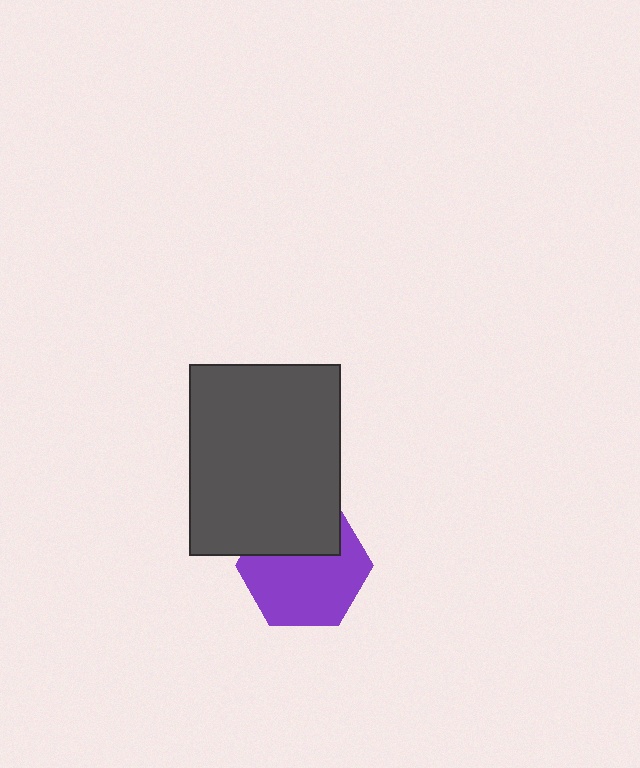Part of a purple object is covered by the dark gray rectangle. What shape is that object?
It is a hexagon.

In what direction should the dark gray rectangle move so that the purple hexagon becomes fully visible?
The dark gray rectangle should move up. That is the shortest direction to clear the overlap and leave the purple hexagon fully visible.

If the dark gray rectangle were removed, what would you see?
You would see the complete purple hexagon.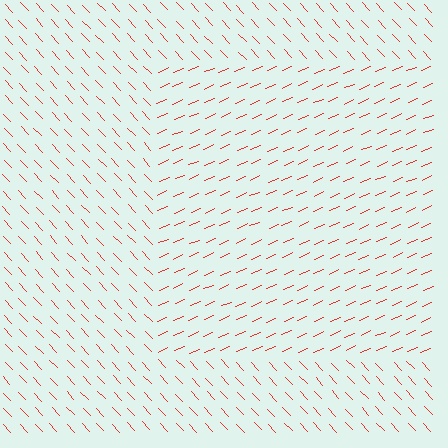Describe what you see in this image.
The image is filled with small red line segments. A rectangle region in the image has lines oriented differently from the surrounding lines, creating a visible texture boundary.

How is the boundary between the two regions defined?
The boundary is defined purely by a change in line orientation (approximately 70 degrees difference). All lines are the same color and thickness.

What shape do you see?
I see a rectangle.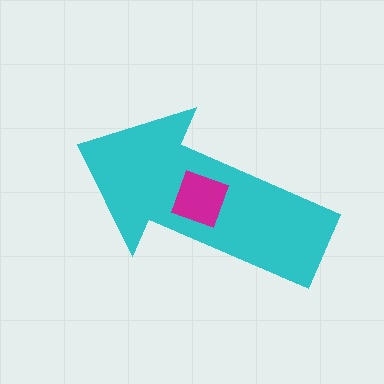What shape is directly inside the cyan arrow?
The magenta square.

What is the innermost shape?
The magenta square.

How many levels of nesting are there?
2.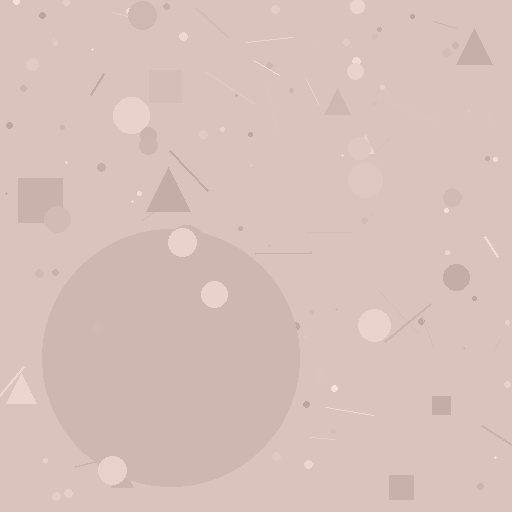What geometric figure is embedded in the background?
A circle is embedded in the background.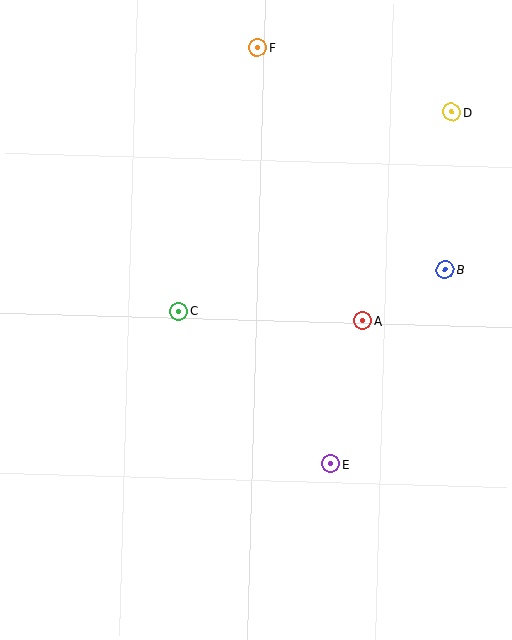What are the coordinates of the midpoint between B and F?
The midpoint between B and F is at (352, 159).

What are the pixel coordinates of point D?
Point D is at (452, 112).